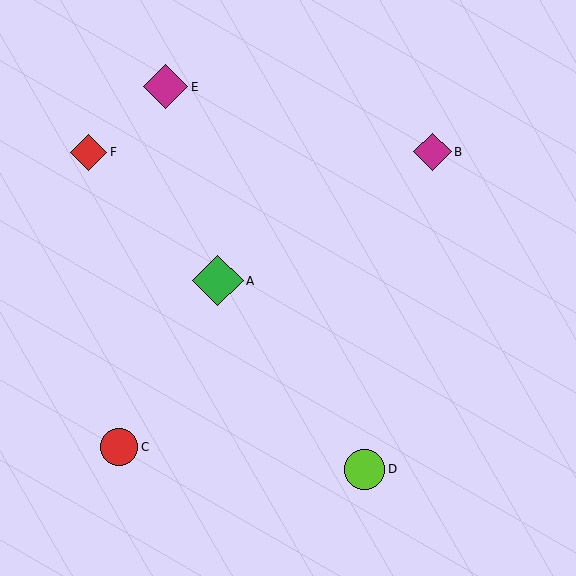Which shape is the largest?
The green diamond (labeled A) is the largest.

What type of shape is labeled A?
Shape A is a green diamond.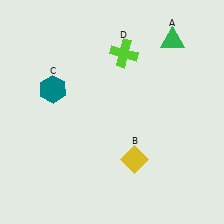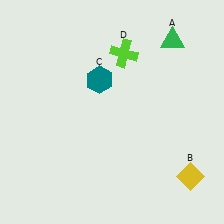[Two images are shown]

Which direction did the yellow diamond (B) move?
The yellow diamond (B) moved right.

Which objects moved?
The objects that moved are: the yellow diamond (B), the teal hexagon (C).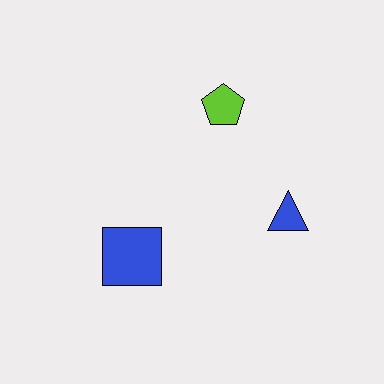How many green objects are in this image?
There are no green objects.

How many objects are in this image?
There are 3 objects.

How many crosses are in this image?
There are no crosses.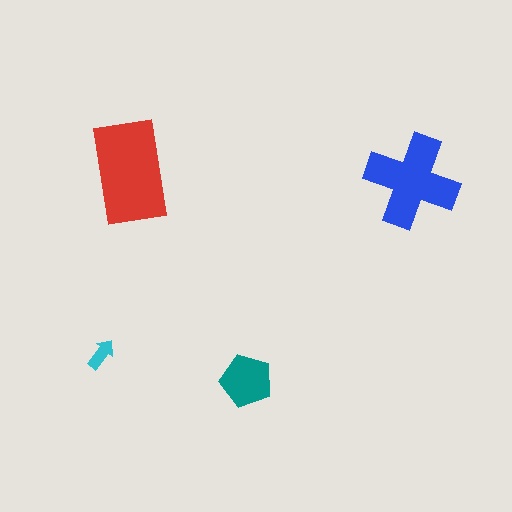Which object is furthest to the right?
The blue cross is rightmost.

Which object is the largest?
The red rectangle.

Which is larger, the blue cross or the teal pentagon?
The blue cross.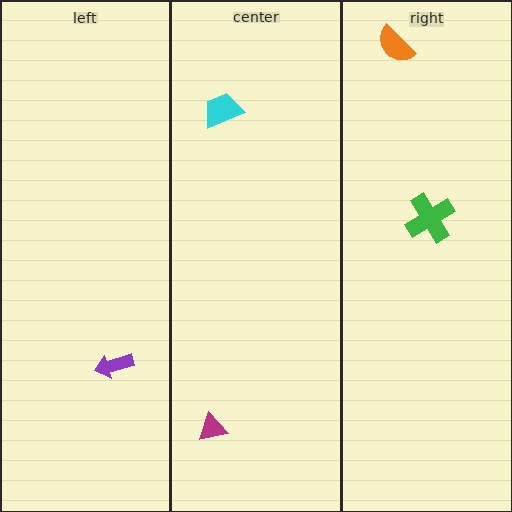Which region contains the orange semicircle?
The right region.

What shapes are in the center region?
The magenta triangle, the cyan trapezoid.